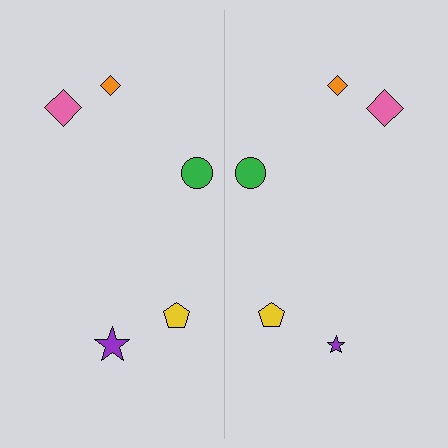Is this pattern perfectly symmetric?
No, the pattern is not perfectly symmetric. The purple star on the right side has a different size than its mirror counterpart.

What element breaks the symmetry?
The purple star on the right side has a different size than its mirror counterpart.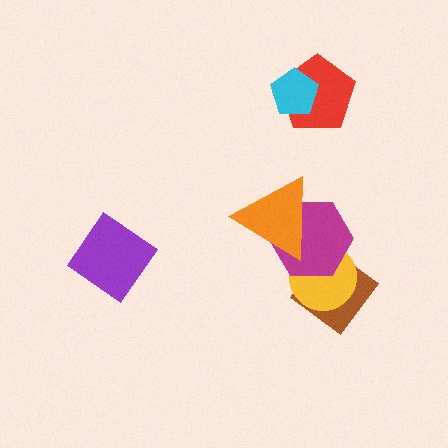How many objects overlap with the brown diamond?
2 objects overlap with the brown diamond.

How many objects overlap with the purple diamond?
0 objects overlap with the purple diamond.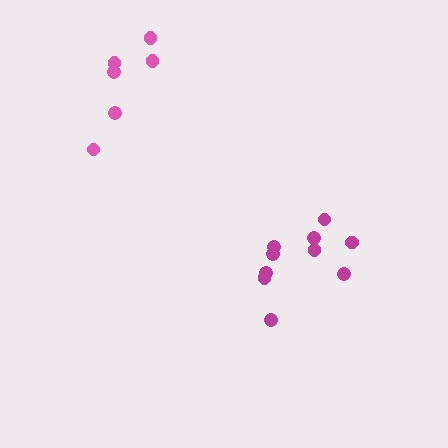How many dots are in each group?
Group 1: 10 dots, Group 2: 6 dots (16 total).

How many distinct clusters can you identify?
There are 2 distinct clusters.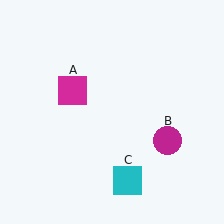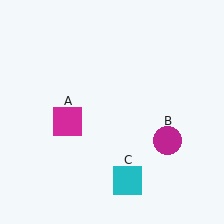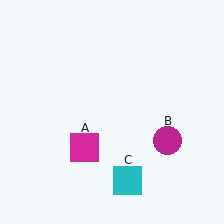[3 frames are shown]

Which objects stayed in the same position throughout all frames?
Magenta circle (object B) and cyan square (object C) remained stationary.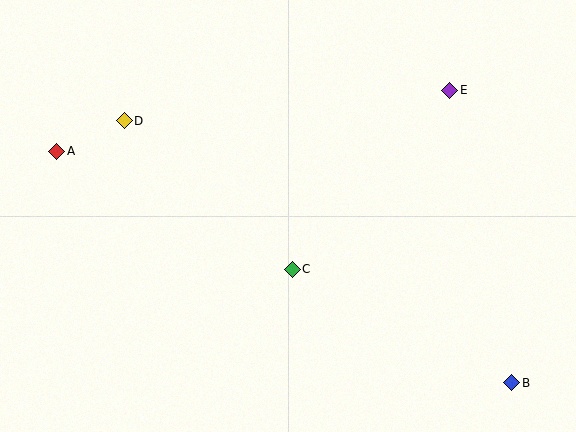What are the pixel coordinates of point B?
Point B is at (512, 383).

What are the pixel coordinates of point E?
Point E is at (450, 90).